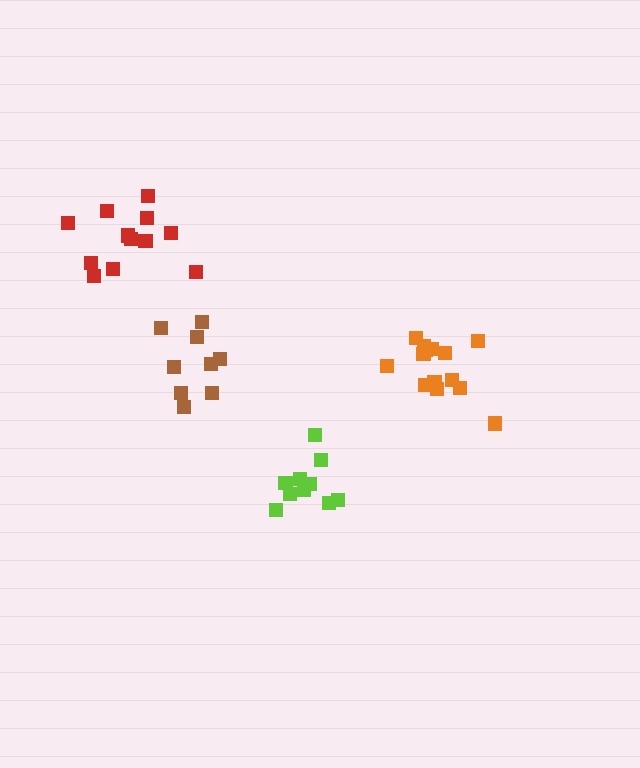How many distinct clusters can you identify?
There are 4 distinct clusters.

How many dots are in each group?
Group 1: 10 dots, Group 2: 14 dots, Group 3: 9 dots, Group 4: 12 dots (45 total).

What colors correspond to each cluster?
The clusters are colored: lime, orange, brown, red.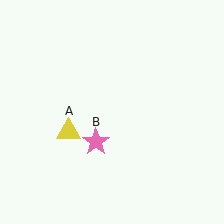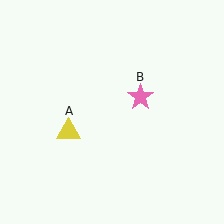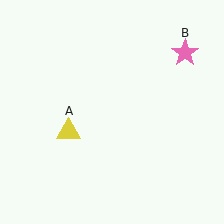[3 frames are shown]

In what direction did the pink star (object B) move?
The pink star (object B) moved up and to the right.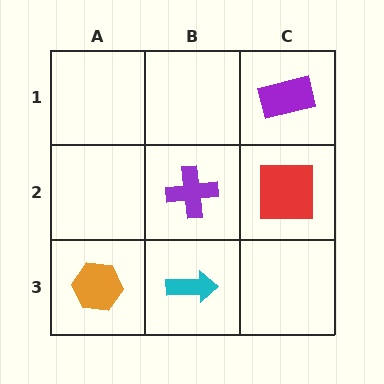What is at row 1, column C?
A purple rectangle.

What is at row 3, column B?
A cyan arrow.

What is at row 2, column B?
A purple cross.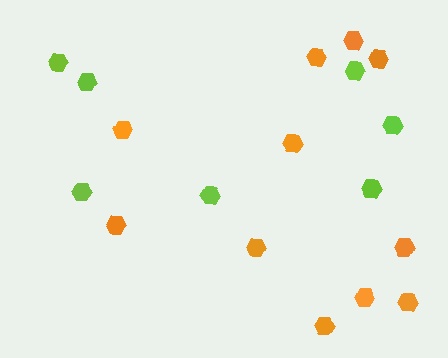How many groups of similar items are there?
There are 2 groups: one group of orange hexagons (11) and one group of lime hexagons (7).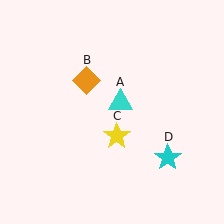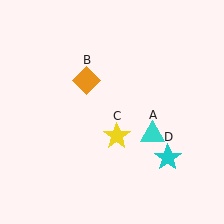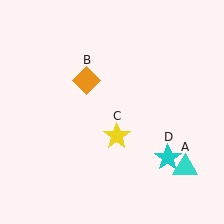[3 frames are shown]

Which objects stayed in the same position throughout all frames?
Orange diamond (object B) and yellow star (object C) and cyan star (object D) remained stationary.